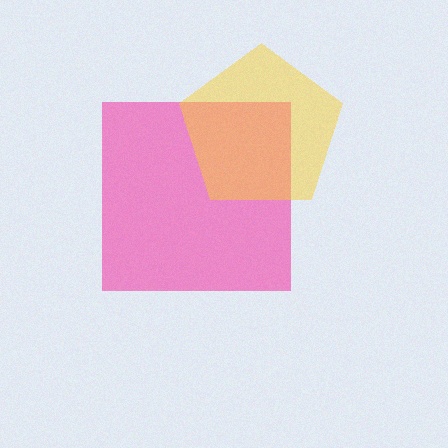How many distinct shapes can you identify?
There are 2 distinct shapes: a pink square, a yellow pentagon.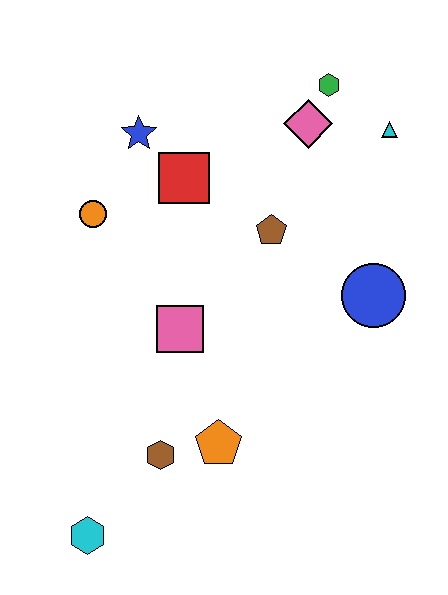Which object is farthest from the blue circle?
The cyan hexagon is farthest from the blue circle.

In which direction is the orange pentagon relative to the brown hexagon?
The orange pentagon is to the right of the brown hexagon.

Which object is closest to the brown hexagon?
The orange pentagon is closest to the brown hexagon.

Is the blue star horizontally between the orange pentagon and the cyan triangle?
No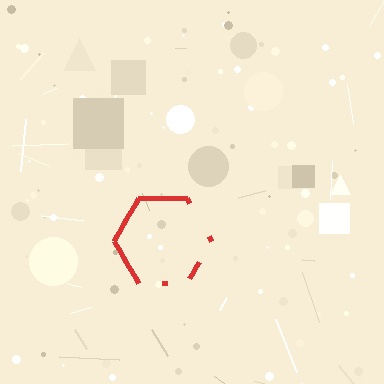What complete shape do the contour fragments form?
The contour fragments form a hexagon.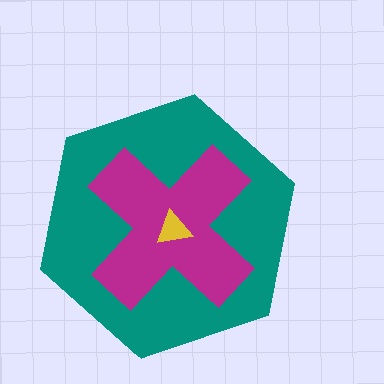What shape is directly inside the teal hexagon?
The magenta cross.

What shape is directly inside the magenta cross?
The yellow triangle.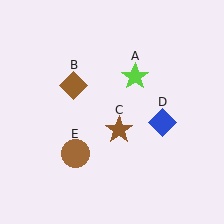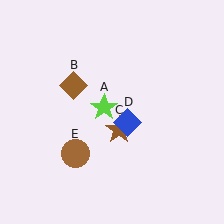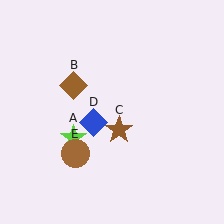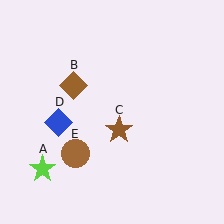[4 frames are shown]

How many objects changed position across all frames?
2 objects changed position: lime star (object A), blue diamond (object D).